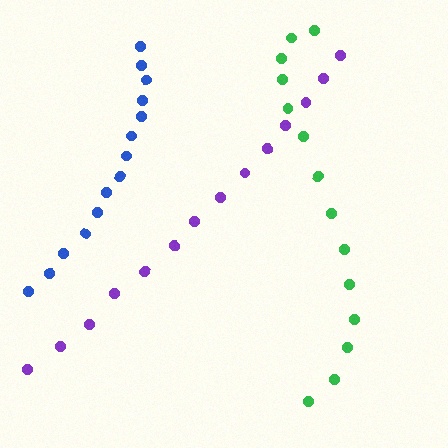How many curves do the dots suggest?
There are 3 distinct paths.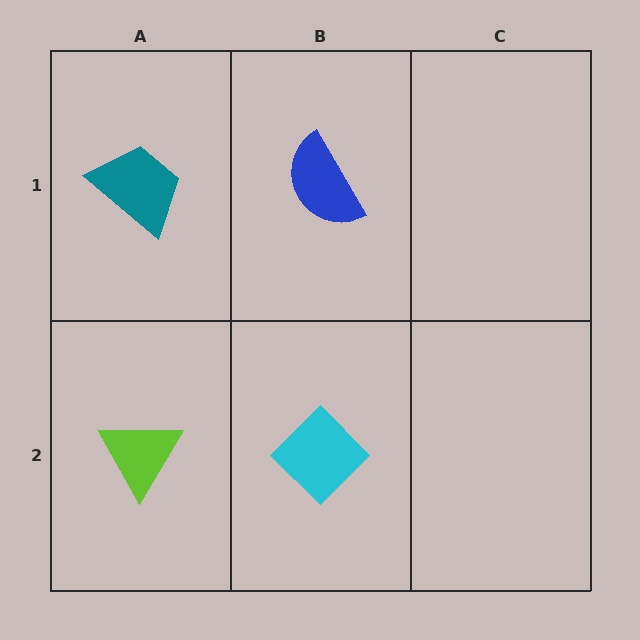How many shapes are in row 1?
2 shapes.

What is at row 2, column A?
A lime triangle.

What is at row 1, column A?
A teal trapezoid.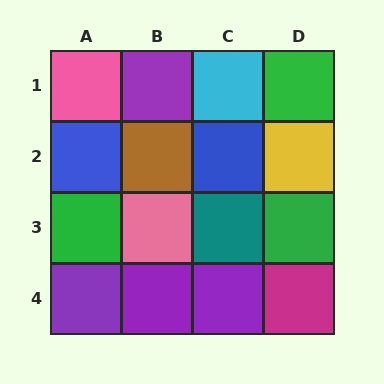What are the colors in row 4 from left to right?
Purple, purple, purple, magenta.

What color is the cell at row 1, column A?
Pink.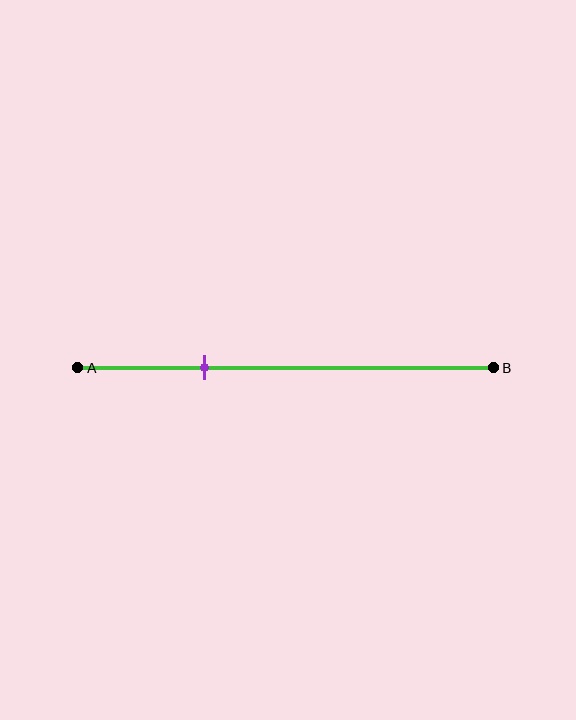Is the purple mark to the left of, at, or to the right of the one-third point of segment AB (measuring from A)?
The purple mark is approximately at the one-third point of segment AB.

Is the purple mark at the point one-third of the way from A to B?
Yes, the mark is approximately at the one-third point.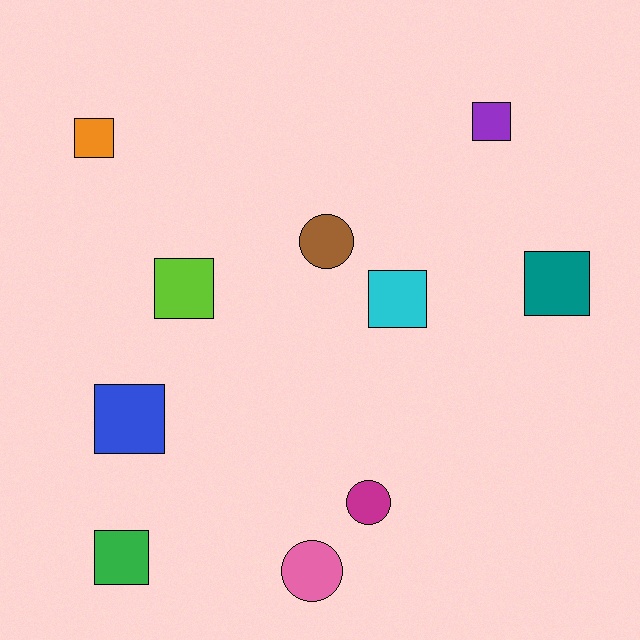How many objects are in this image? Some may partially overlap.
There are 10 objects.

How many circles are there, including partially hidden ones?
There are 3 circles.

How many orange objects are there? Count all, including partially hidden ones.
There is 1 orange object.